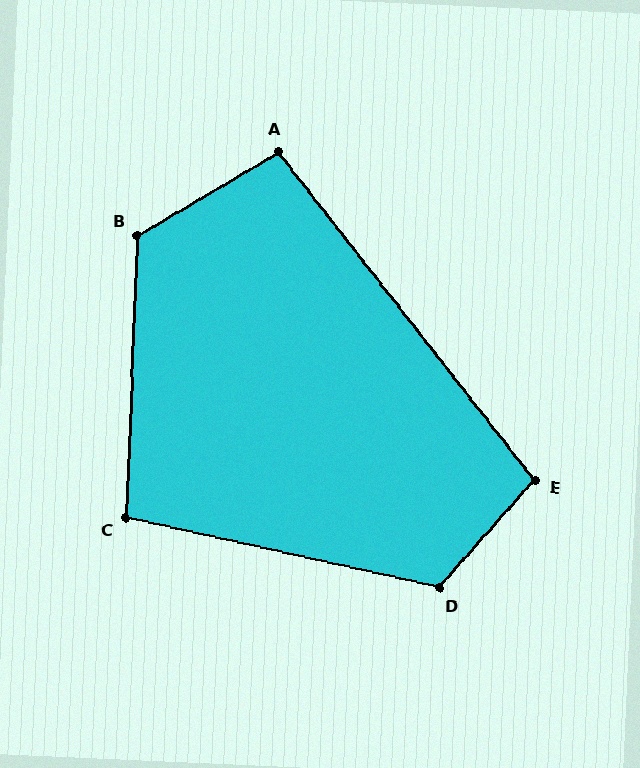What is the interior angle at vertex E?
Approximately 100 degrees (obtuse).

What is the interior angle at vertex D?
Approximately 119 degrees (obtuse).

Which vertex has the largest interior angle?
B, at approximately 123 degrees.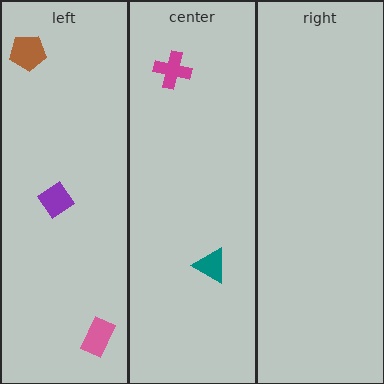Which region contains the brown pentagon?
The left region.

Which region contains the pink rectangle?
The left region.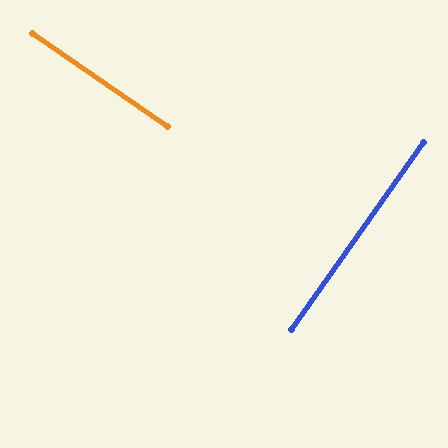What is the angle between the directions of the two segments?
Approximately 89 degrees.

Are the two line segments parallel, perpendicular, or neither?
Perpendicular — they meet at approximately 89°.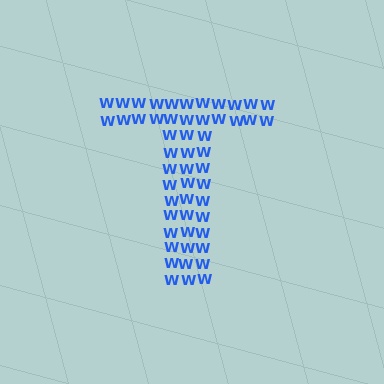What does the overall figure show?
The overall figure shows the letter T.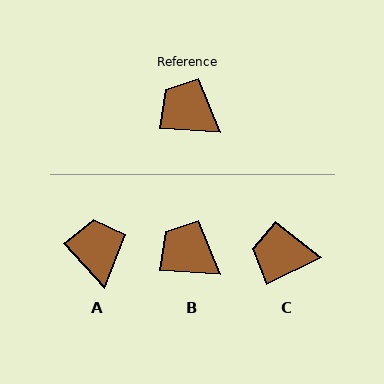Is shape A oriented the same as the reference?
No, it is off by about 44 degrees.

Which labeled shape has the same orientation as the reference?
B.